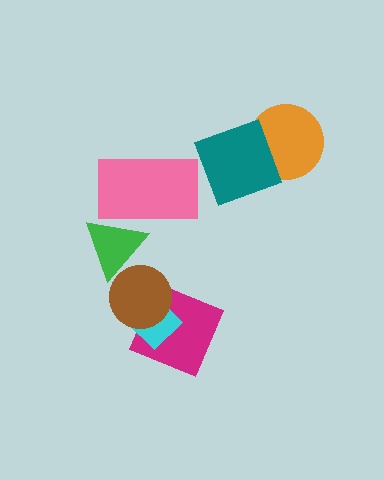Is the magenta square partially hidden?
Yes, it is partially covered by another shape.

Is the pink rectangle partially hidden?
Yes, it is partially covered by another shape.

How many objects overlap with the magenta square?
2 objects overlap with the magenta square.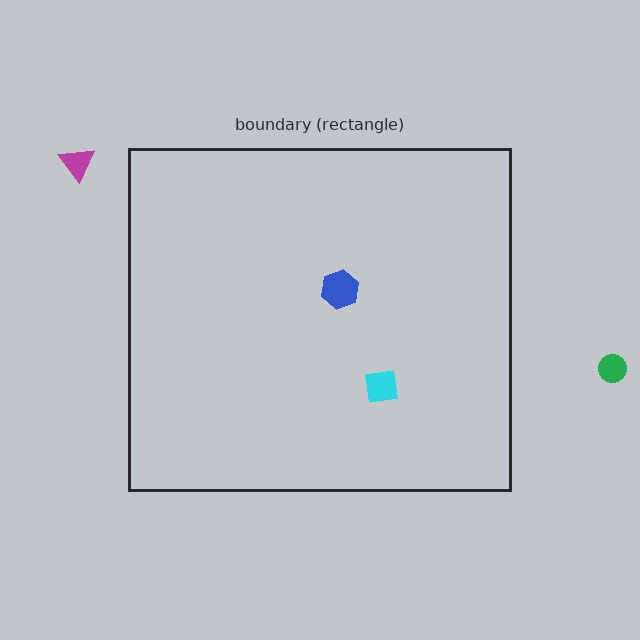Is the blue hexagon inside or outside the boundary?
Inside.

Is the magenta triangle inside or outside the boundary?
Outside.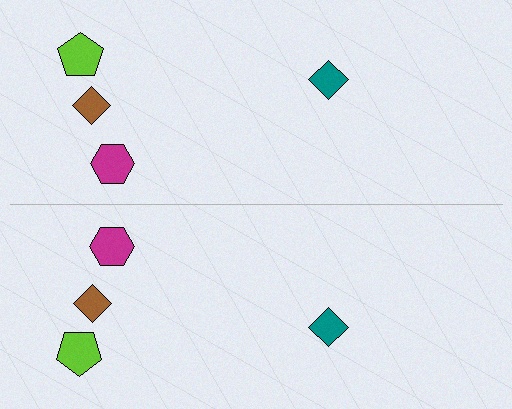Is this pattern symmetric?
Yes, this pattern has bilateral (reflection) symmetry.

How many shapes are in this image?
There are 8 shapes in this image.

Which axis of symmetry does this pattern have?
The pattern has a horizontal axis of symmetry running through the center of the image.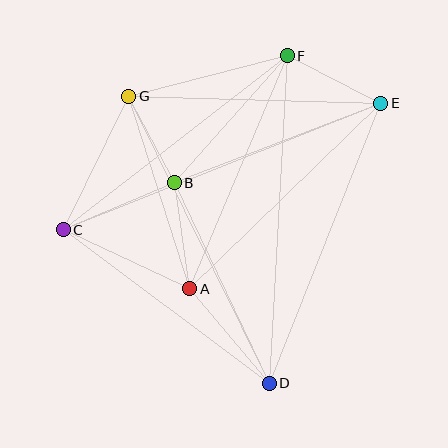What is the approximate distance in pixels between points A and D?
The distance between A and D is approximately 124 pixels.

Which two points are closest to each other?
Points B and G are closest to each other.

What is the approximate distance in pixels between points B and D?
The distance between B and D is approximately 222 pixels.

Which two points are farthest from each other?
Points C and E are farthest from each other.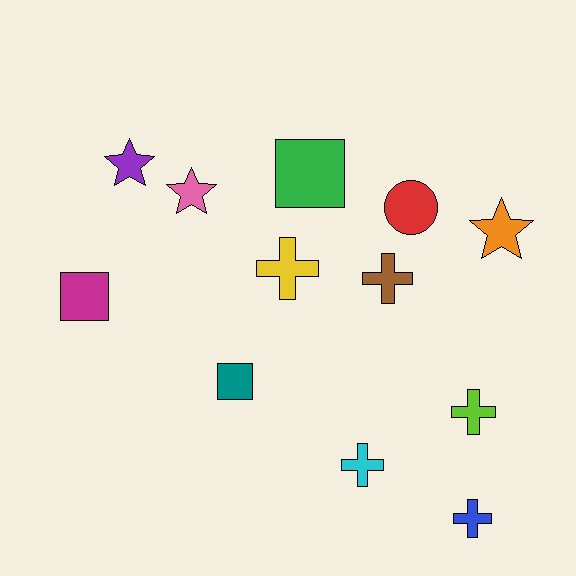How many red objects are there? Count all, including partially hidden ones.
There is 1 red object.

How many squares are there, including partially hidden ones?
There are 3 squares.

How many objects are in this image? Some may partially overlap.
There are 12 objects.